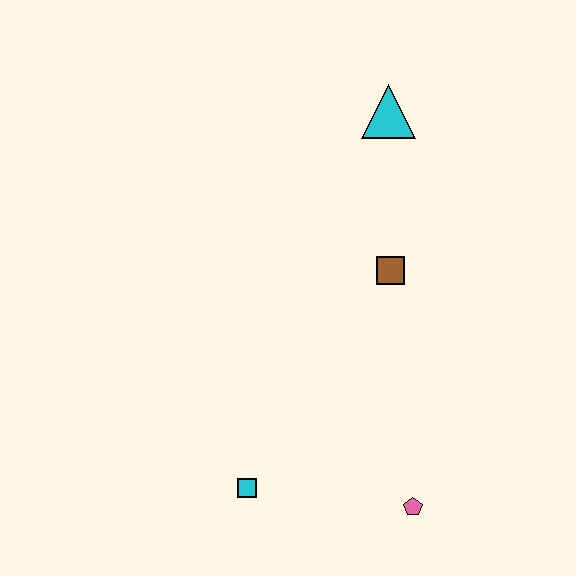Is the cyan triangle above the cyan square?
Yes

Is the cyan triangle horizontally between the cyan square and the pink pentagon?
Yes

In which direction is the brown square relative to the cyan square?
The brown square is above the cyan square.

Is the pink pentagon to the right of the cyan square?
Yes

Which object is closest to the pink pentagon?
The cyan square is closest to the pink pentagon.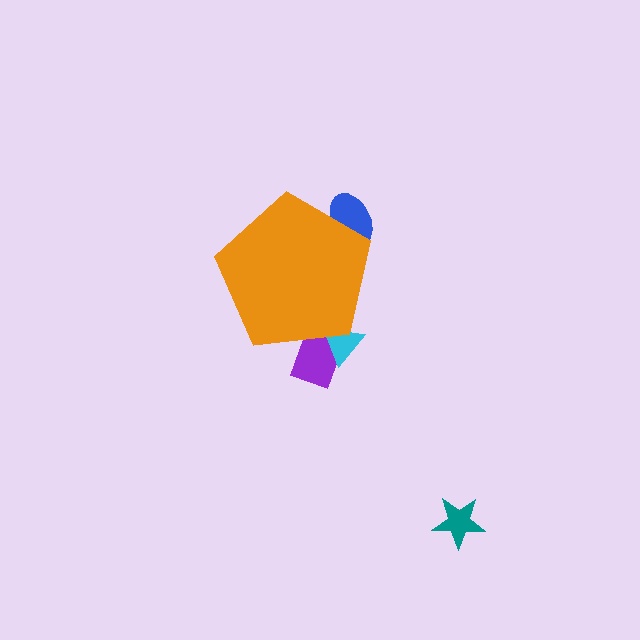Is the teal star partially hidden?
No, the teal star is fully visible.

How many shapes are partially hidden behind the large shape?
3 shapes are partially hidden.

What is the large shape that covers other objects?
An orange pentagon.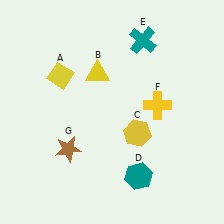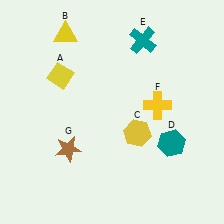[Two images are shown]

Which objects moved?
The objects that moved are: the yellow triangle (B), the teal hexagon (D).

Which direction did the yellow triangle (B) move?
The yellow triangle (B) moved up.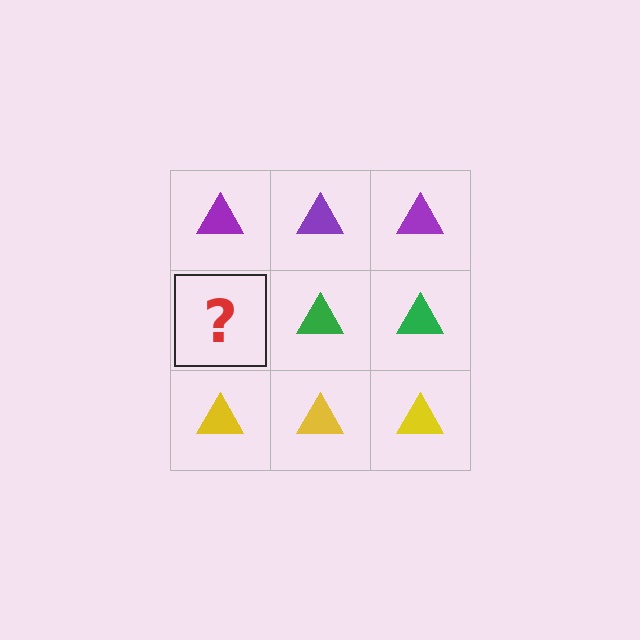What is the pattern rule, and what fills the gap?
The rule is that each row has a consistent color. The gap should be filled with a green triangle.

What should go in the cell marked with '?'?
The missing cell should contain a green triangle.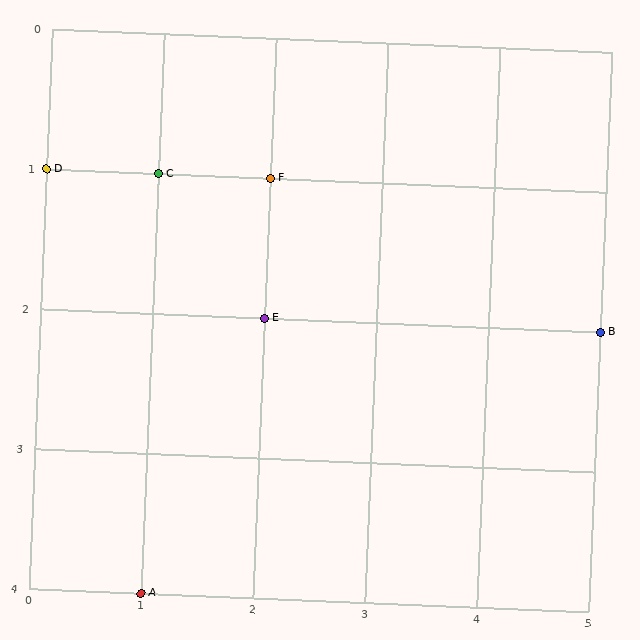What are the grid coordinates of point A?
Point A is at grid coordinates (1, 4).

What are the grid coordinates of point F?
Point F is at grid coordinates (2, 1).